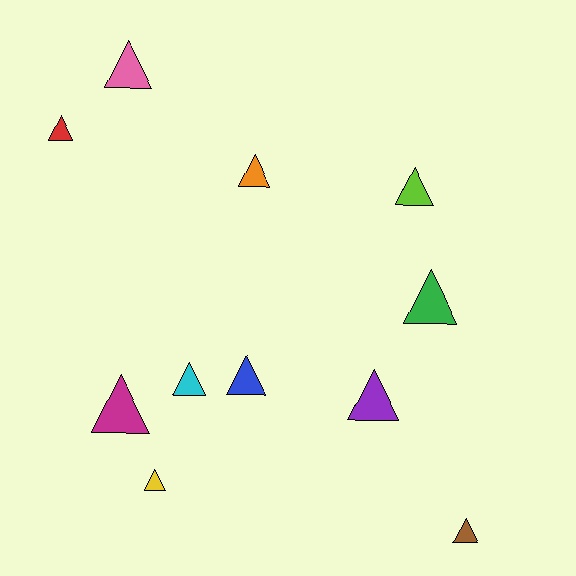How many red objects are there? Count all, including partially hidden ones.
There is 1 red object.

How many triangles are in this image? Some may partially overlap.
There are 11 triangles.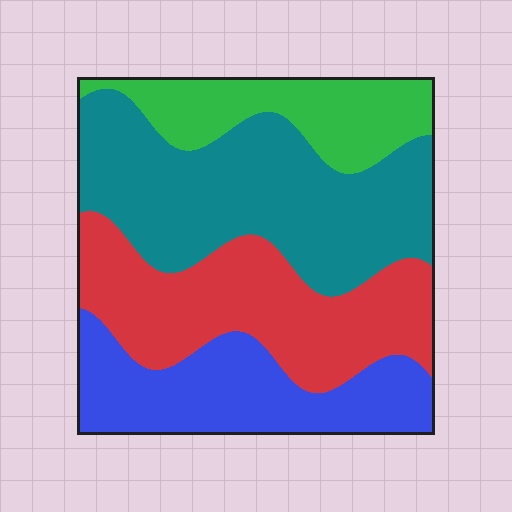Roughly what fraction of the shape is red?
Red takes up between a quarter and a half of the shape.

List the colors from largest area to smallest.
From largest to smallest: teal, red, blue, green.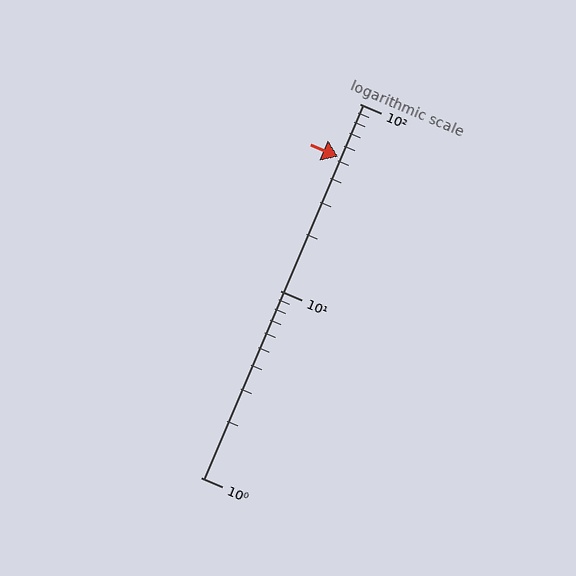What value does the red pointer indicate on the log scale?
The pointer indicates approximately 52.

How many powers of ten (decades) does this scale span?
The scale spans 2 decades, from 1 to 100.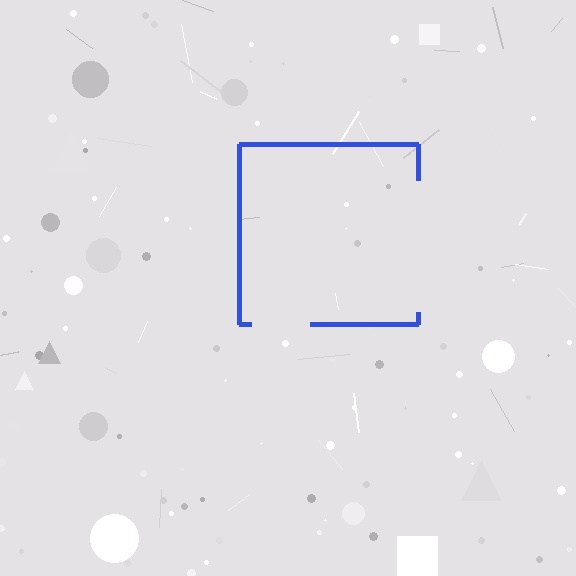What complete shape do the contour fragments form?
The contour fragments form a square.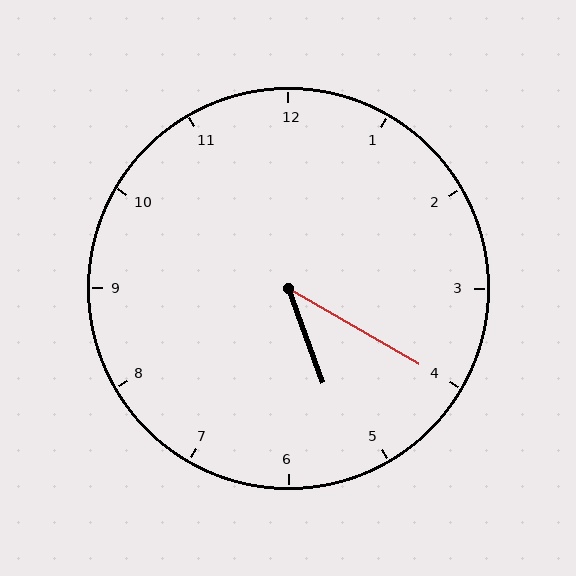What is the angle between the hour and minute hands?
Approximately 40 degrees.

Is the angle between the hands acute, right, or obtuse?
It is acute.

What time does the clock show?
5:20.